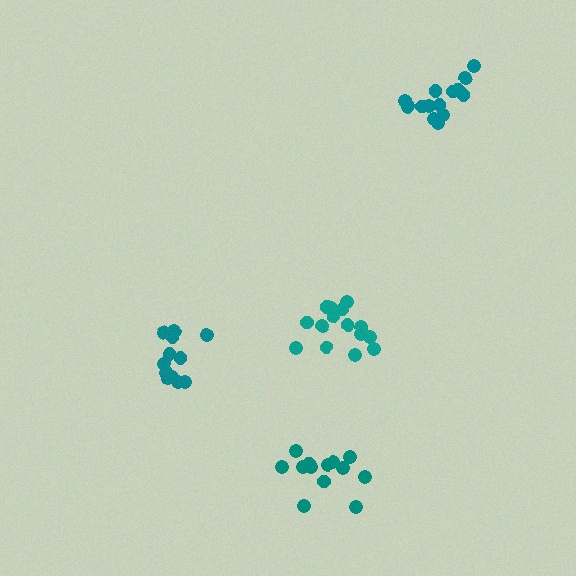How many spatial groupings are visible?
There are 4 spatial groupings.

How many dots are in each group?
Group 1: 15 dots, Group 2: 12 dots, Group 3: 13 dots, Group 4: 14 dots (54 total).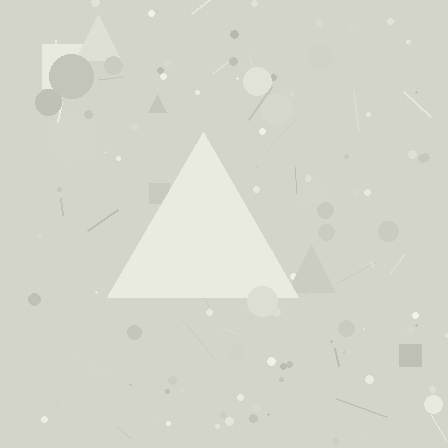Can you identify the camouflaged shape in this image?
The camouflaged shape is a triangle.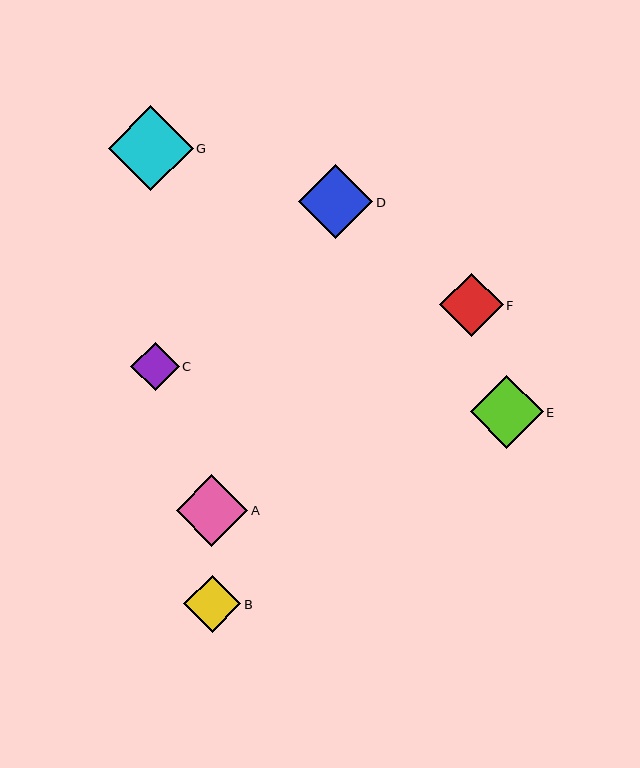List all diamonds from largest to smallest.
From largest to smallest: G, D, E, A, F, B, C.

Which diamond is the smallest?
Diamond C is the smallest with a size of approximately 48 pixels.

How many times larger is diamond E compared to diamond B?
Diamond E is approximately 1.3 times the size of diamond B.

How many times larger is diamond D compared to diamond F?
Diamond D is approximately 1.2 times the size of diamond F.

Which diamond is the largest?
Diamond G is the largest with a size of approximately 84 pixels.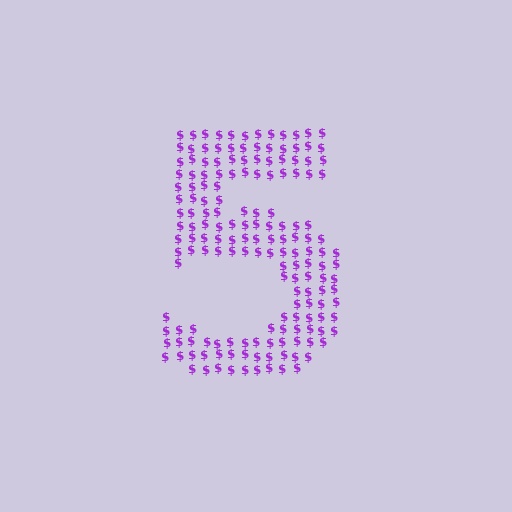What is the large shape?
The large shape is the digit 5.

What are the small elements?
The small elements are dollar signs.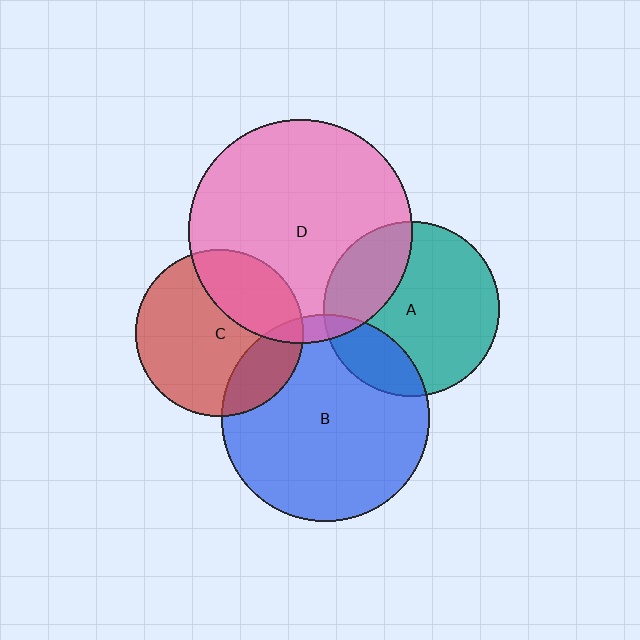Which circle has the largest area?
Circle D (pink).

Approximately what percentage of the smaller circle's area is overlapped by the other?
Approximately 20%.